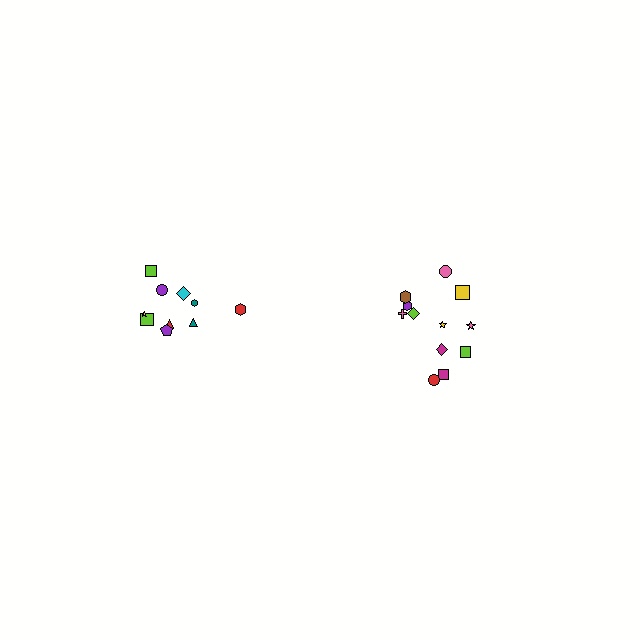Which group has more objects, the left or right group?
The right group.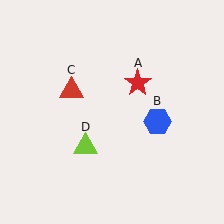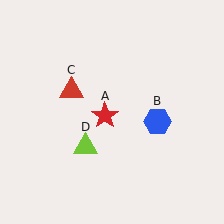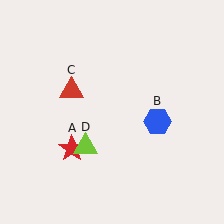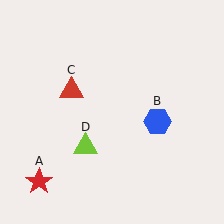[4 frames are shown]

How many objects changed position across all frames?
1 object changed position: red star (object A).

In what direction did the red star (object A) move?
The red star (object A) moved down and to the left.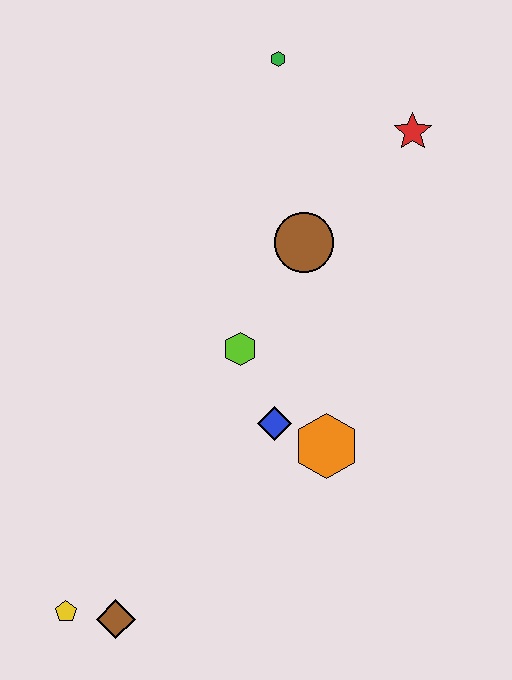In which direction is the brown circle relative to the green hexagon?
The brown circle is below the green hexagon.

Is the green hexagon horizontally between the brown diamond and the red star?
Yes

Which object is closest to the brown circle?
The lime hexagon is closest to the brown circle.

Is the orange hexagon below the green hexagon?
Yes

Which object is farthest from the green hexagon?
The yellow pentagon is farthest from the green hexagon.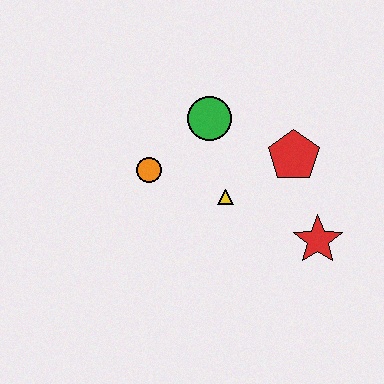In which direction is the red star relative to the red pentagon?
The red star is below the red pentagon.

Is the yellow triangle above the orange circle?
No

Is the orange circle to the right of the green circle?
No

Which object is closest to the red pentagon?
The yellow triangle is closest to the red pentagon.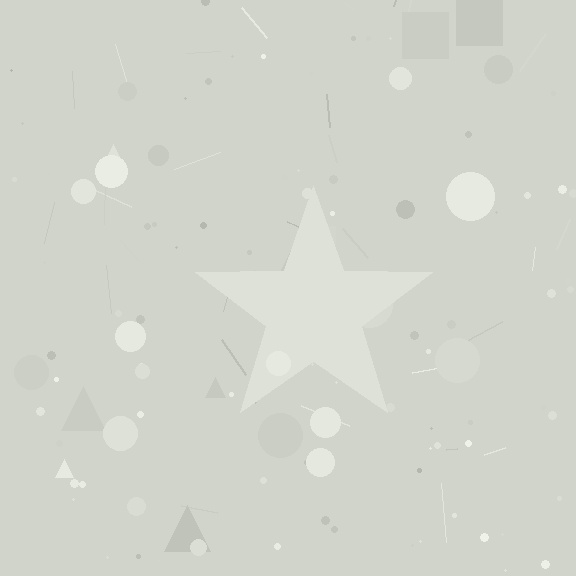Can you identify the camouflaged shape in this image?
The camouflaged shape is a star.